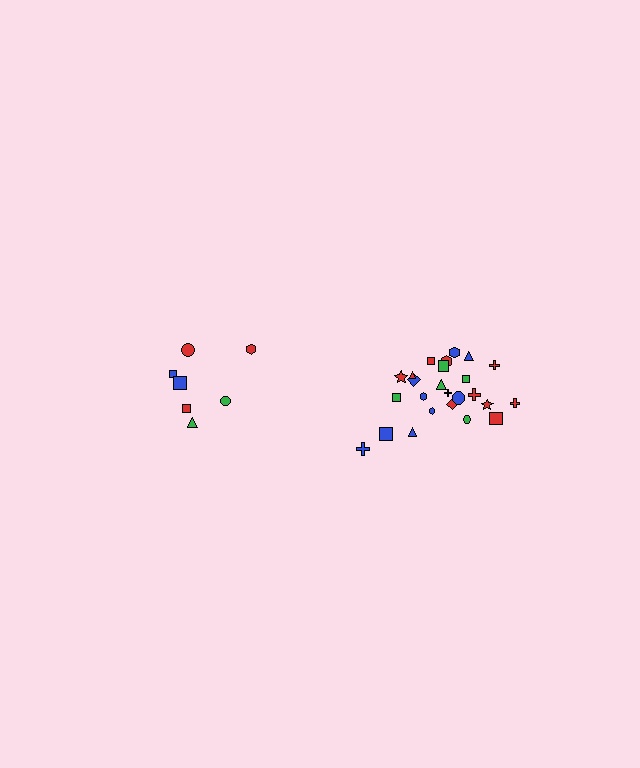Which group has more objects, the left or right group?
The right group.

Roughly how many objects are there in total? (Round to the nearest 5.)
Roughly 30 objects in total.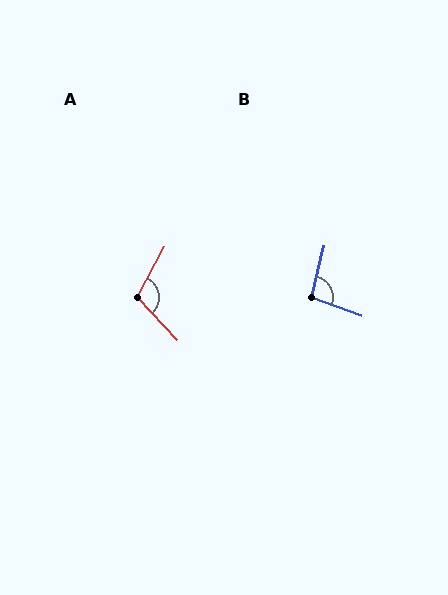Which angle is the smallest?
B, at approximately 96 degrees.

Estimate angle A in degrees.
Approximately 109 degrees.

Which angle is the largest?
A, at approximately 109 degrees.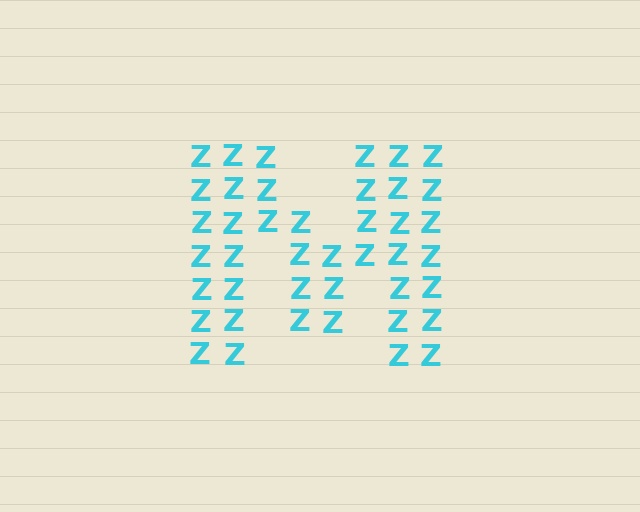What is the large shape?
The large shape is the letter M.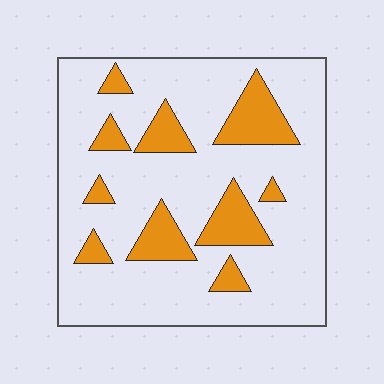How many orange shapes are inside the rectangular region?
10.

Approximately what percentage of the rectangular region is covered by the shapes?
Approximately 20%.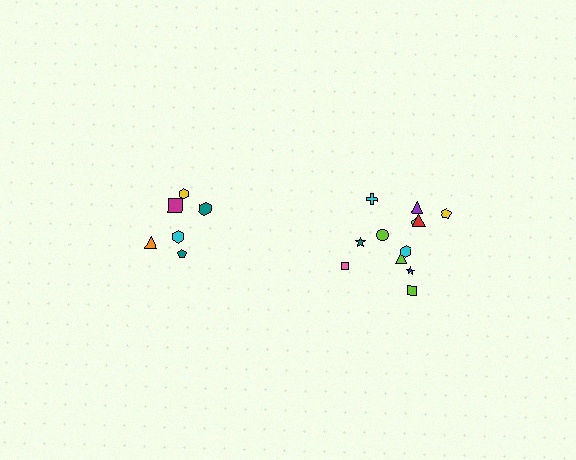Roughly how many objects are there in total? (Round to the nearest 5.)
Roughly 20 objects in total.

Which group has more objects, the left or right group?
The right group.